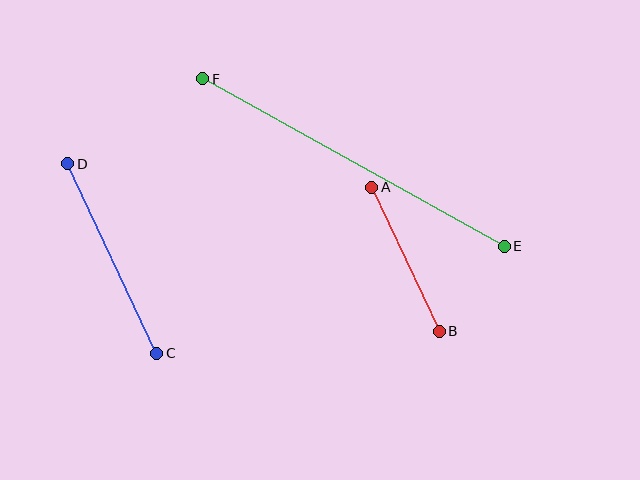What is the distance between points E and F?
The distance is approximately 345 pixels.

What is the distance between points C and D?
The distance is approximately 209 pixels.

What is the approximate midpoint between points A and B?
The midpoint is at approximately (405, 259) pixels.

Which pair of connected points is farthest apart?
Points E and F are farthest apart.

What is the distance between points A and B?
The distance is approximately 159 pixels.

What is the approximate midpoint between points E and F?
The midpoint is at approximately (353, 163) pixels.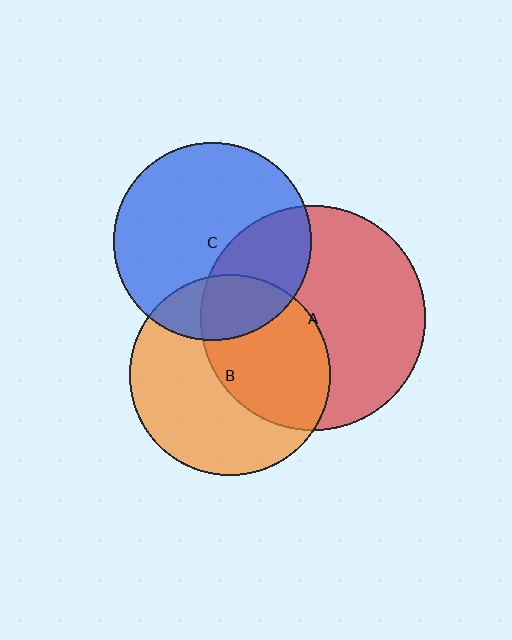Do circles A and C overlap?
Yes.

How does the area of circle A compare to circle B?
Approximately 1.3 times.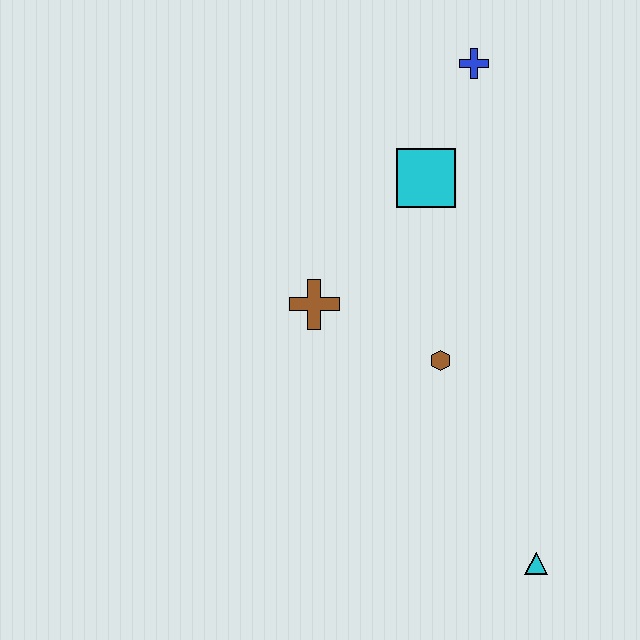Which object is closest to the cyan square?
The blue cross is closest to the cyan square.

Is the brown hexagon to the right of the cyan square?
Yes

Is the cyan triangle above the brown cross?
No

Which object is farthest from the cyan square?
The cyan triangle is farthest from the cyan square.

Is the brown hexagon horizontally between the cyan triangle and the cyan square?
Yes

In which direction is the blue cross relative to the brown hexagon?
The blue cross is above the brown hexagon.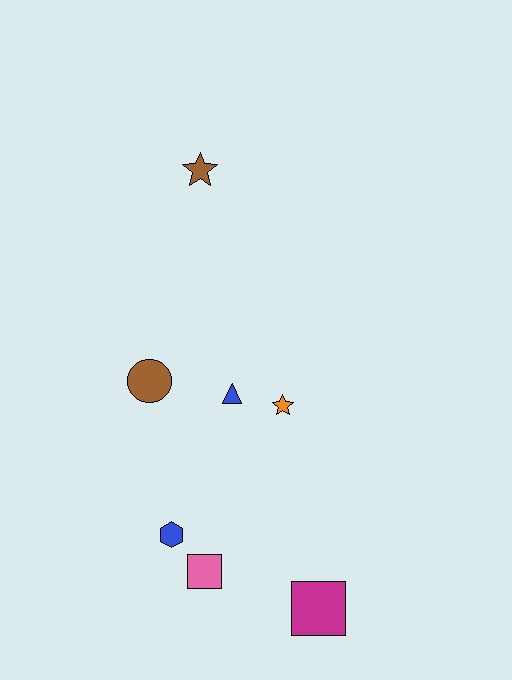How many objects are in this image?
There are 7 objects.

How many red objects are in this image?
There are no red objects.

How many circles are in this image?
There is 1 circle.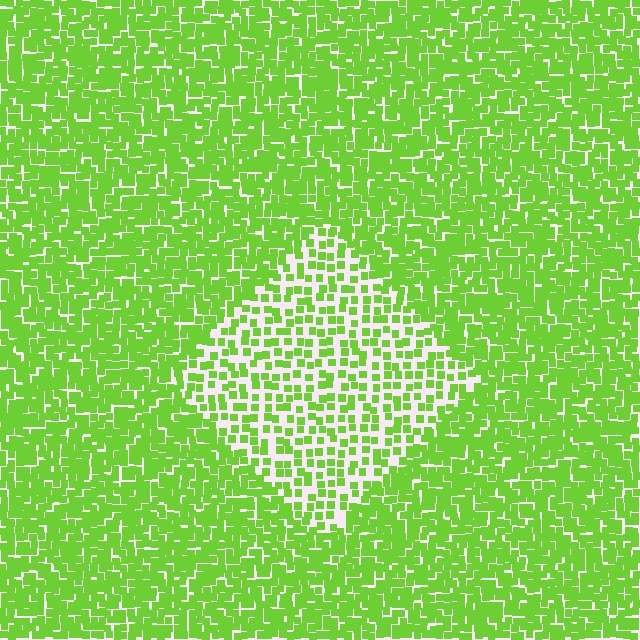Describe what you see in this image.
The image contains small lime elements arranged at two different densities. A diamond-shaped region is visible where the elements are less densely packed than the surrounding area.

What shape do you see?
I see a diamond.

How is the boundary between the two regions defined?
The boundary is defined by a change in element density (approximately 2.1x ratio). All elements are the same color, size, and shape.